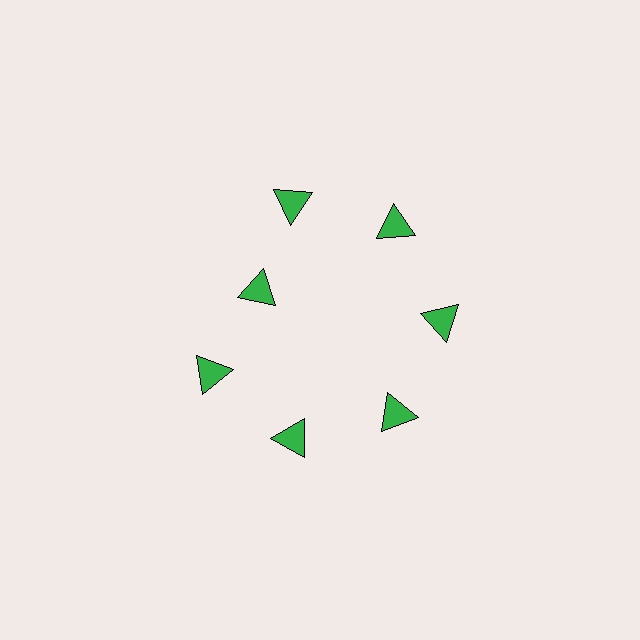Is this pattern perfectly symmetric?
No. The 7 green triangles are arranged in a ring, but one element near the 10 o'clock position is pulled inward toward the center, breaking the 7-fold rotational symmetry.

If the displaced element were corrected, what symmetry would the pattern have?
It would have 7-fold rotational symmetry — the pattern would map onto itself every 51 degrees.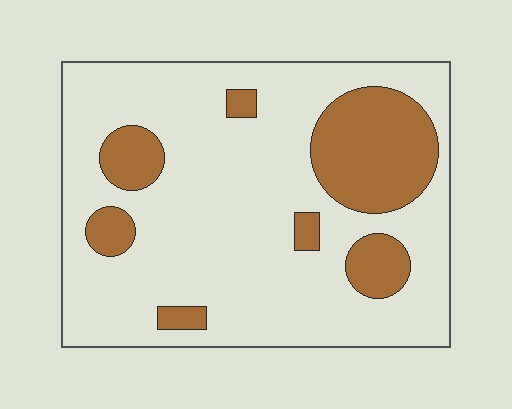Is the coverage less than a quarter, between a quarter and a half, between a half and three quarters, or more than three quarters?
Less than a quarter.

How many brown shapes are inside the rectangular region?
7.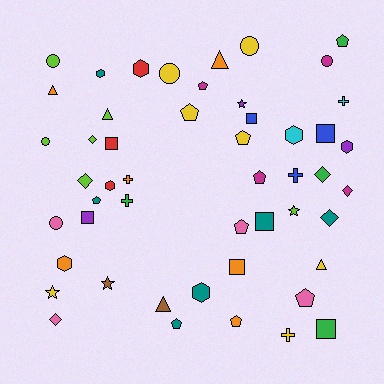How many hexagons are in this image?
There are 7 hexagons.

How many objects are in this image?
There are 50 objects.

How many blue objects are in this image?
There are 3 blue objects.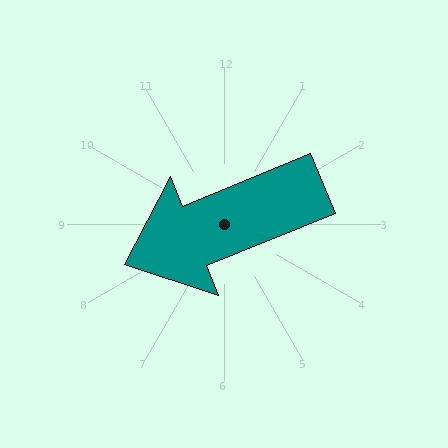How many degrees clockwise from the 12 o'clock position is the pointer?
Approximately 248 degrees.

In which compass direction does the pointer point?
West.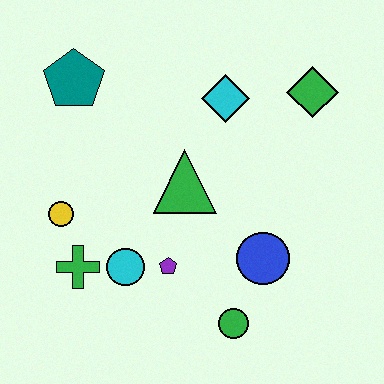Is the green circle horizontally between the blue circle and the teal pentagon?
Yes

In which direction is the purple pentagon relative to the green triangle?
The purple pentagon is below the green triangle.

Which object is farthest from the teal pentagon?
The green circle is farthest from the teal pentagon.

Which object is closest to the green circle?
The blue circle is closest to the green circle.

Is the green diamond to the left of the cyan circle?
No